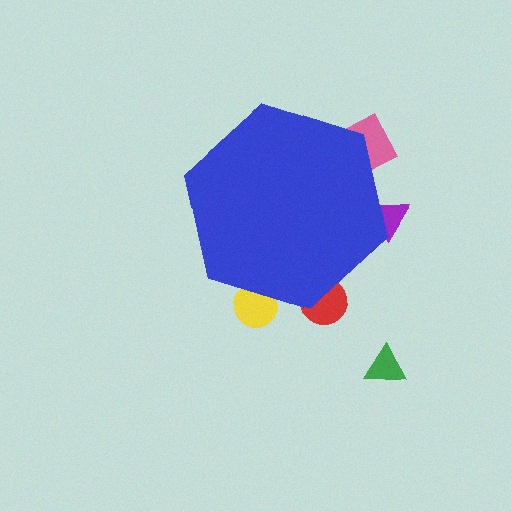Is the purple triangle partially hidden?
Yes, the purple triangle is partially hidden behind the blue hexagon.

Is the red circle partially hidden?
Yes, the red circle is partially hidden behind the blue hexagon.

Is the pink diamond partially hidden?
Yes, the pink diamond is partially hidden behind the blue hexagon.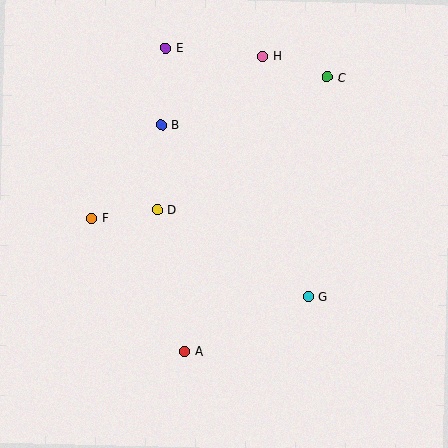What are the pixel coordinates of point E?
Point E is at (166, 48).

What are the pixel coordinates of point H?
Point H is at (263, 56).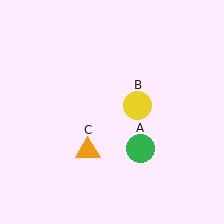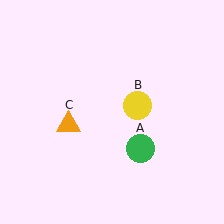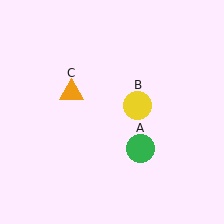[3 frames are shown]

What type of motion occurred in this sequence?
The orange triangle (object C) rotated clockwise around the center of the scene.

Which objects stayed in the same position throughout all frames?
Green circle (object A) and yellow circle (object B) remained stationary.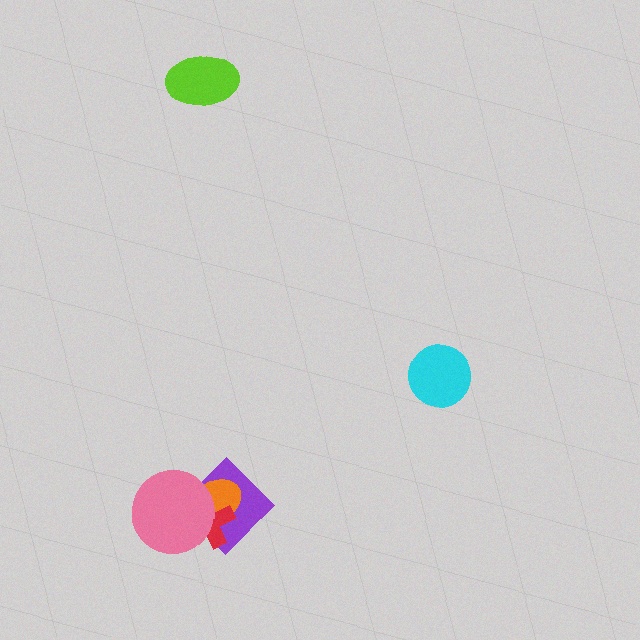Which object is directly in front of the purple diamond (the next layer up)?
The orange ellipse is directly in front of the purple diamond.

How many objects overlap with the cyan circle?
0 objects overlap with the cyan circle.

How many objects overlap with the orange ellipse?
3 objects overlap with the orange ellipse.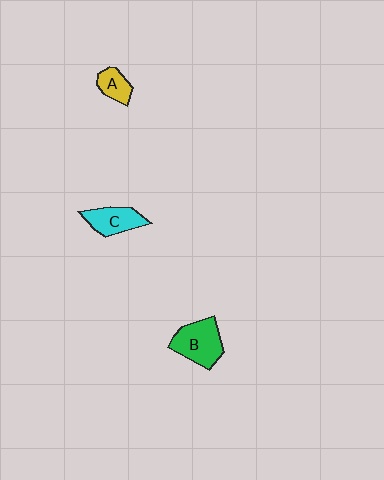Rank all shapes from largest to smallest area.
From largest to smallest: B (green), C (cyan), A (yellow).